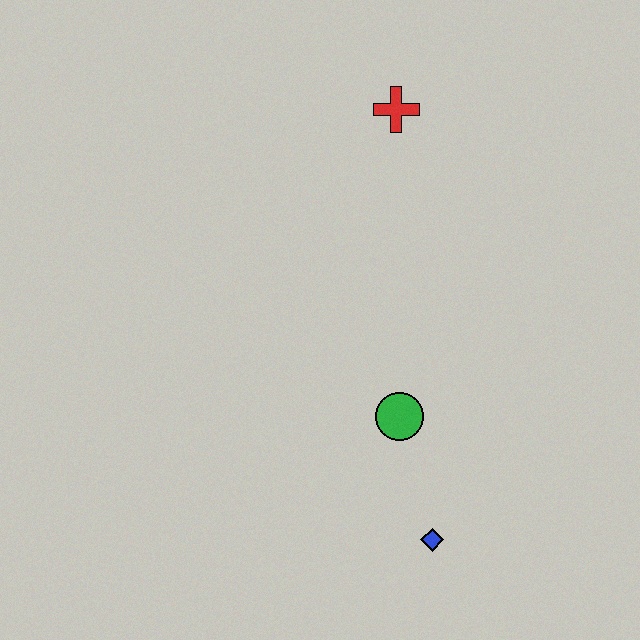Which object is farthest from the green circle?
The red cross is farthest from the green circle.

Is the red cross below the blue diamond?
No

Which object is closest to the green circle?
The blue diamond is closest to the green circle.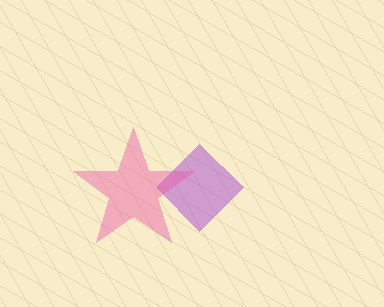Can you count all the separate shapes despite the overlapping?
Yes, there are 2 separate shapes.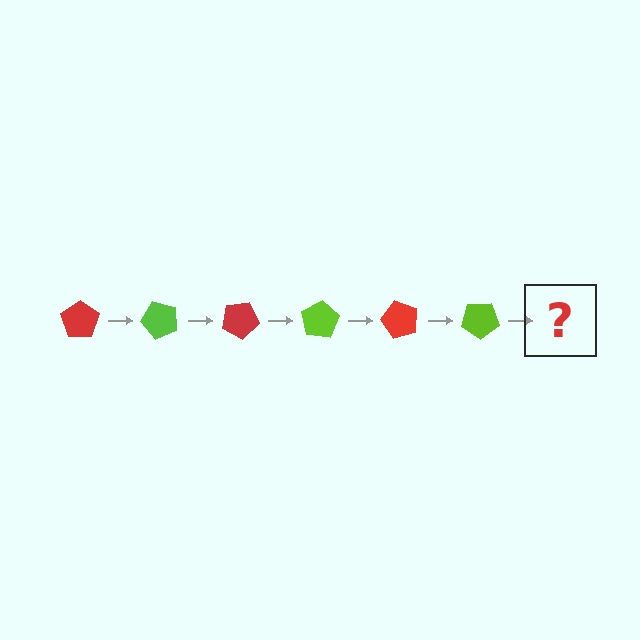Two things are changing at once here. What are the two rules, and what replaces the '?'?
The two rules are that it rotates 50 degrees each step and the color cycles through red and lime. The '?' should be a red pentagon, rotated 300 degrees from the start.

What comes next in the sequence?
The next element should be a red pentagon, rotated 300 degrees from the start.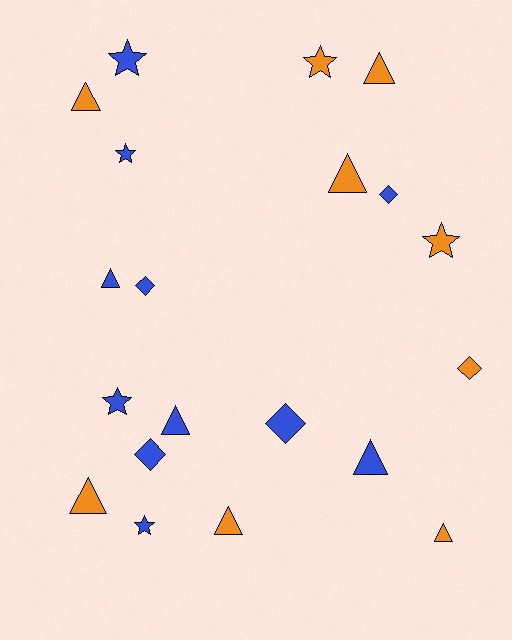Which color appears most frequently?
Blue, with 11 objects.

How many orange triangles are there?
There are 6 orange triangles.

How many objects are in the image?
There are 20 objects.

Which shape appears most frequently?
Triangle, with 9 objects.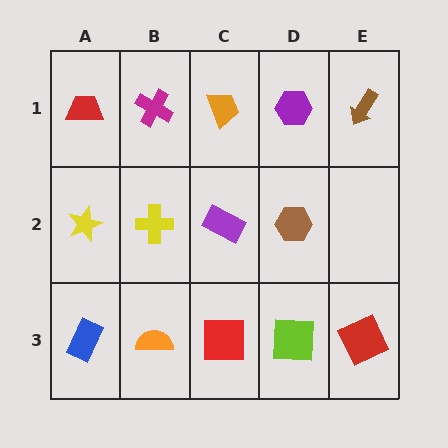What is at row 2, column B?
A yellow cross.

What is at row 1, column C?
An orange trapezoid.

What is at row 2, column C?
A purple rectangle.